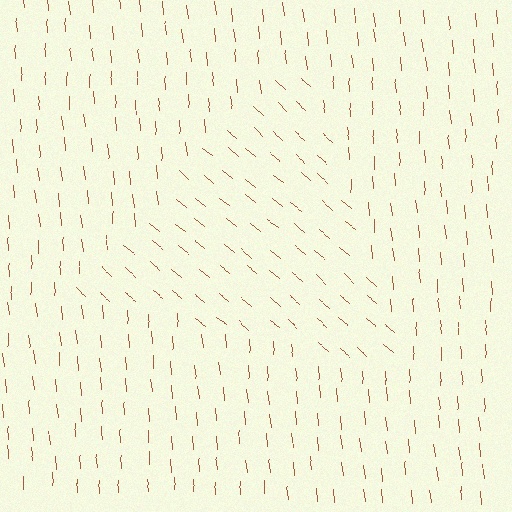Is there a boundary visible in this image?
Yes, there is a texture boundary formed by a change in line orientation.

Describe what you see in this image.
The image is filled with small brown line segments. A triangle region in the image has lines oriented differently from the surrounding lines, creating a visible texture boundary.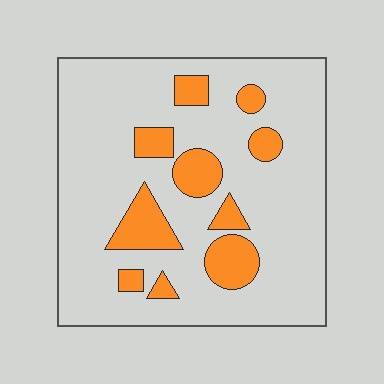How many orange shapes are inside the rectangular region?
10.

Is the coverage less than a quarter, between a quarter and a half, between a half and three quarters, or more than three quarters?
Less than a quarter.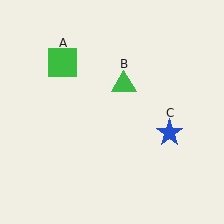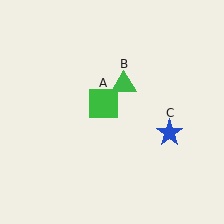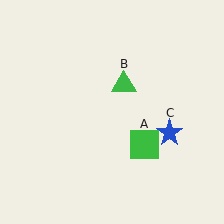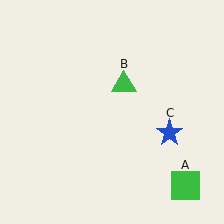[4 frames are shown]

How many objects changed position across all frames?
1 object changed position: green square (object A).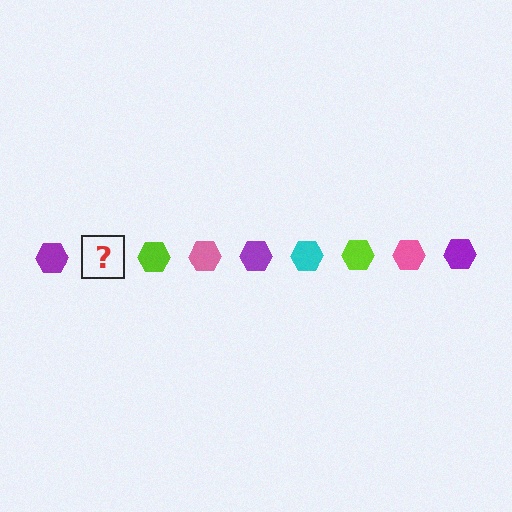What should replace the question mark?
The question mark should be replaced with a cyan hexagon.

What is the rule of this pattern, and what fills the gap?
The rule is that the pattern cycles through purple, cyan, lime, pink hexagons. The gap should be filled with a cyan hexagon.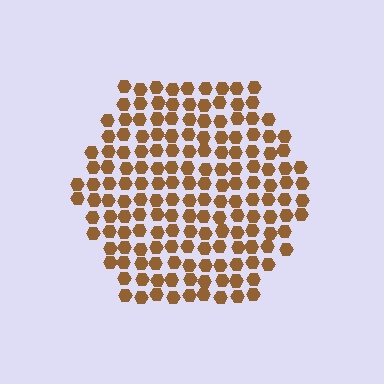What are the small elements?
The small elements are hexagons.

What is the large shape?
The large shape is a hexagon.